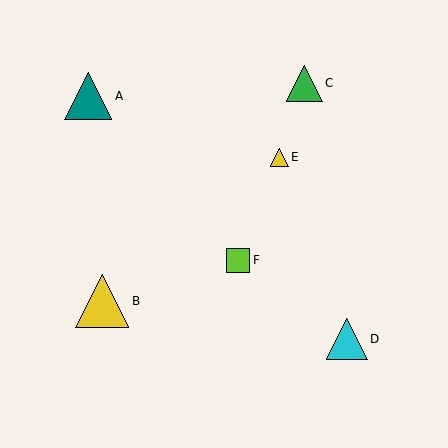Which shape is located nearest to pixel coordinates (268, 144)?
The yellow triangle (labeled E) at (279, 157) is nearest to that location.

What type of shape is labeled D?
Shape D is a cyan triangle.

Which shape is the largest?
The yellow triangle (labeled B) is the largest.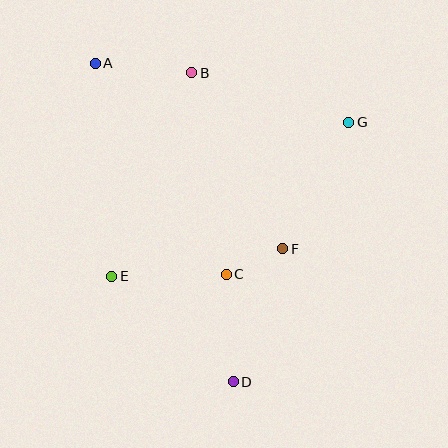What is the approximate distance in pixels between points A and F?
The distance between A and F is approximately 264 pixels.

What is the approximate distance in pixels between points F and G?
The distance between F and G is approximately 143 pixels.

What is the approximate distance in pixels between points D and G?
The distance between D and G is approximately 284 pixels.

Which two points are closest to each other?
Points C and F are closest to each other.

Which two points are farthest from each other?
Points A and D are farthest from each other.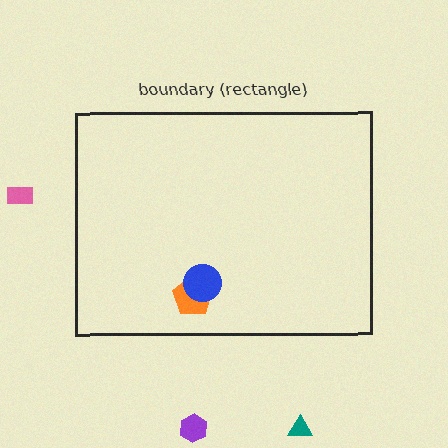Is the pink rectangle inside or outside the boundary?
Outside.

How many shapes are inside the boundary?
2 inside, 3 outside.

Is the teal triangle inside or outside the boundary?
Outside.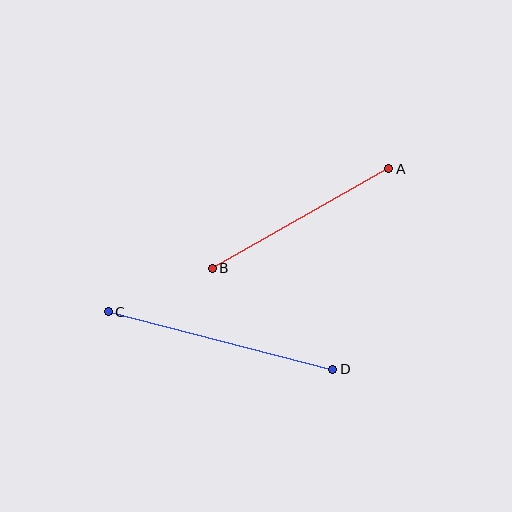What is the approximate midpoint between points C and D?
The midpoint is at approximately (221, 340) pixels.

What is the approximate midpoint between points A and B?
The midpoint is at approximately (300, 219) pixels.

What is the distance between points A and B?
The distance is approximately 202 pixels.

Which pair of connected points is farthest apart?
Points C and D are farthest apart.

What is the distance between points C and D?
The distance is approximately 232 pixels.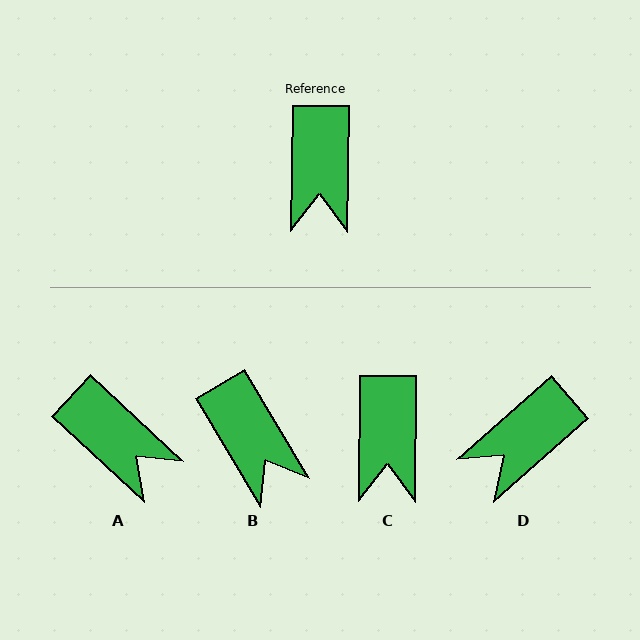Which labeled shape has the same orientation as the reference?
C.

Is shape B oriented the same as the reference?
No, it is off by about 31 degrees.